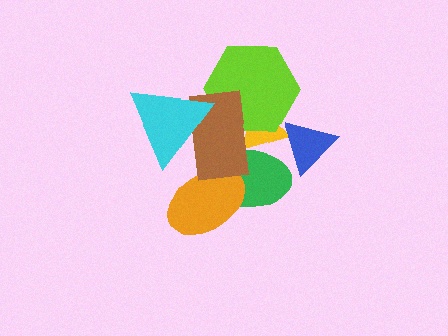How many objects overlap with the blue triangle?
1 object overlaps with the blue triangle.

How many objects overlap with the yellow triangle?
4 objects overlap with the yellow triangle.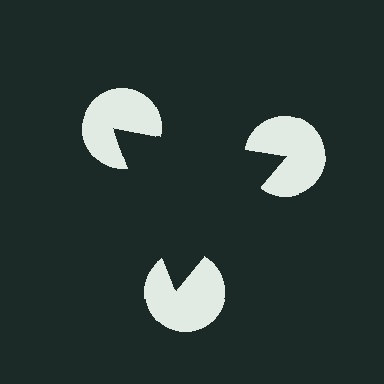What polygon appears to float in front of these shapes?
An illusory triangle — its edges are inferred from the aligned wedge cuts in the pac-man discs, not physically drawn.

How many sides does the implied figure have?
3 sides.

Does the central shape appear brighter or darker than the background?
It typically appears slightly darker than the background, even though no actual brightness change is drawn.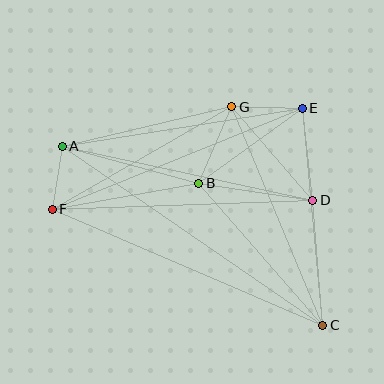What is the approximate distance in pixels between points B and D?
The distance between B and D is approximately 115 pixels.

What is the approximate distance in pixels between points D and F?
The distance between D and F is approximately 261 pixels.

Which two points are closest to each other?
Points A and F are closest to each other.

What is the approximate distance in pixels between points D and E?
The distance between D and E is approximately 93 pixels.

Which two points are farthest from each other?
Points A and C are farthest from each other.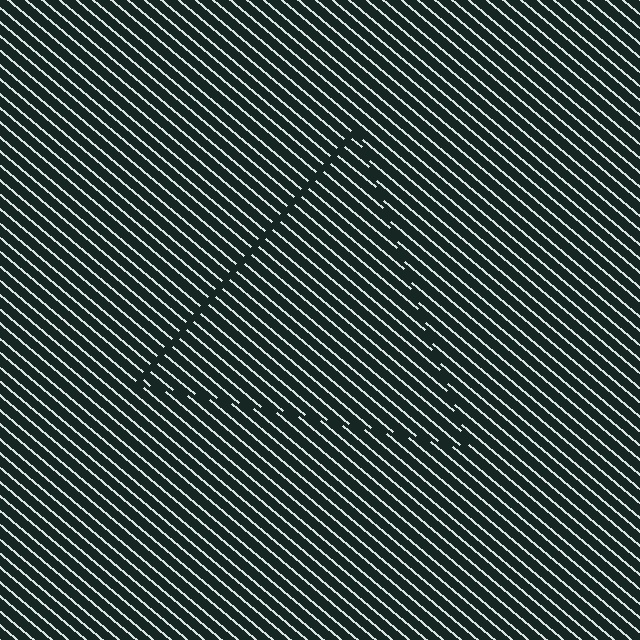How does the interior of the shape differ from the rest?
The interior of the shape contains the same grating, shifted by half a period — the contour is defined by the phase discontinuity where line-ends from the inner and outer gratings abut.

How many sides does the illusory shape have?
3 sides — the line-ends trace a triangle.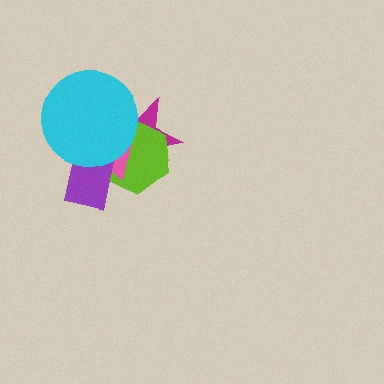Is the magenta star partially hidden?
Yes, it is partially covered by another shape.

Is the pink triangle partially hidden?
Yes, it is partially covered by another shape.